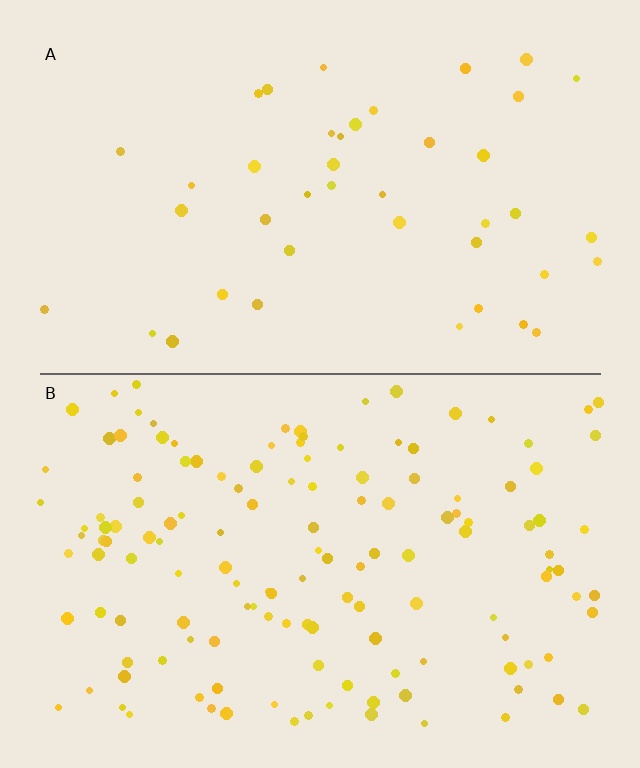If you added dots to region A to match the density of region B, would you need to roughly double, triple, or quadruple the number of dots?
Approximately triple.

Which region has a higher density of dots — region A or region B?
B (the bottom).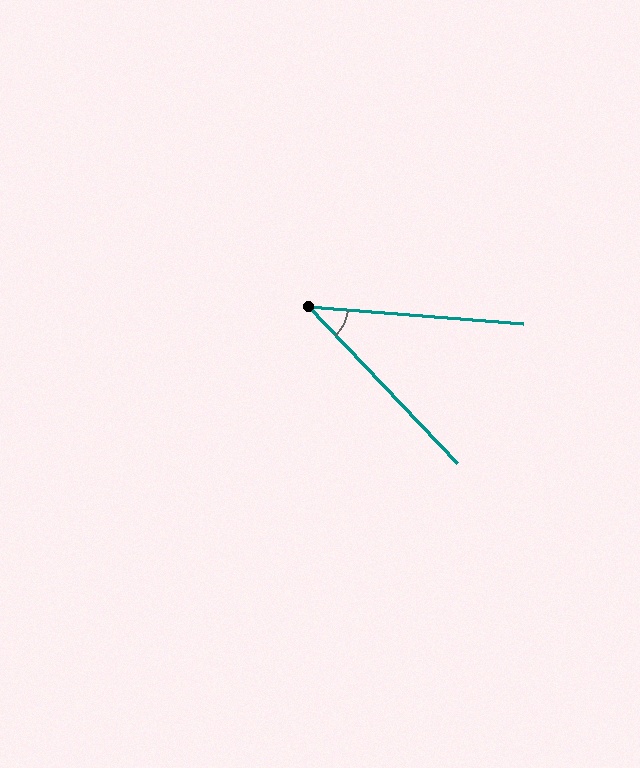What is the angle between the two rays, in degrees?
Approximately 42 degrees.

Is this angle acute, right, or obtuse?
It is acute.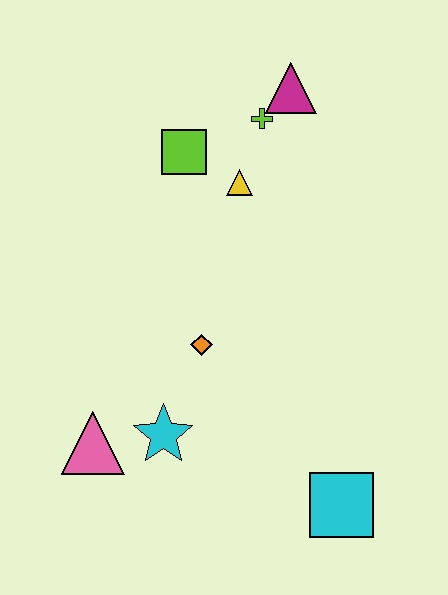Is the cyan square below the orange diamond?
Yes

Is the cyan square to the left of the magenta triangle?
No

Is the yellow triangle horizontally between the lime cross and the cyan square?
No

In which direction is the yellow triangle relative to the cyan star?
The yellow triangle is above the cyan star.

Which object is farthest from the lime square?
The cyan square is farthest from the lime square.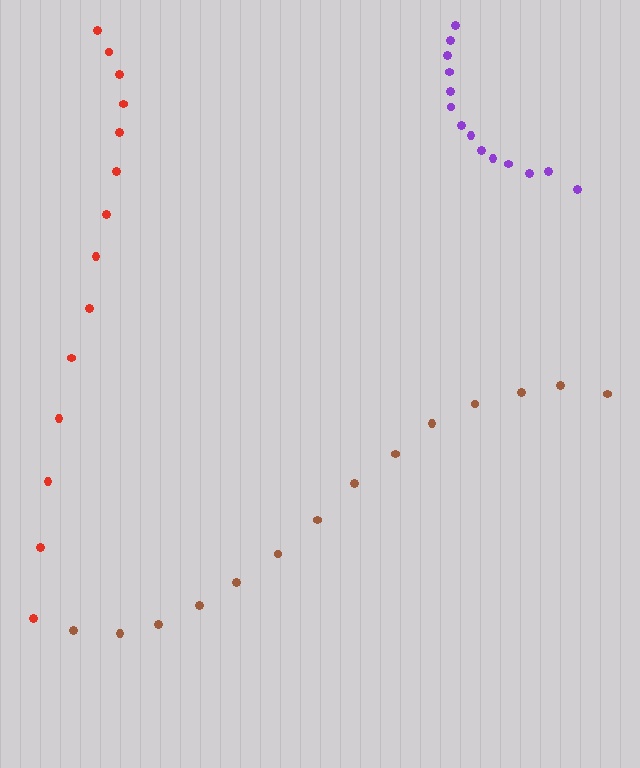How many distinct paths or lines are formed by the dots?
There are 3 distinct paths.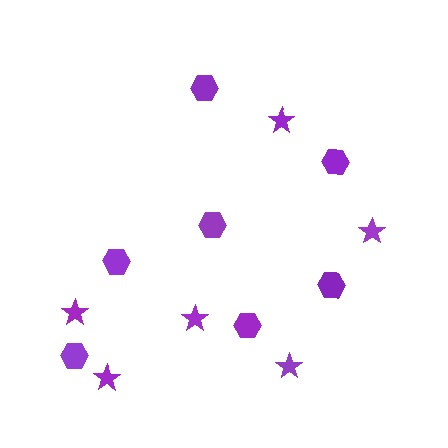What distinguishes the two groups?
There are 2 groups: one group of stars (6) and one group of hexagons (7).